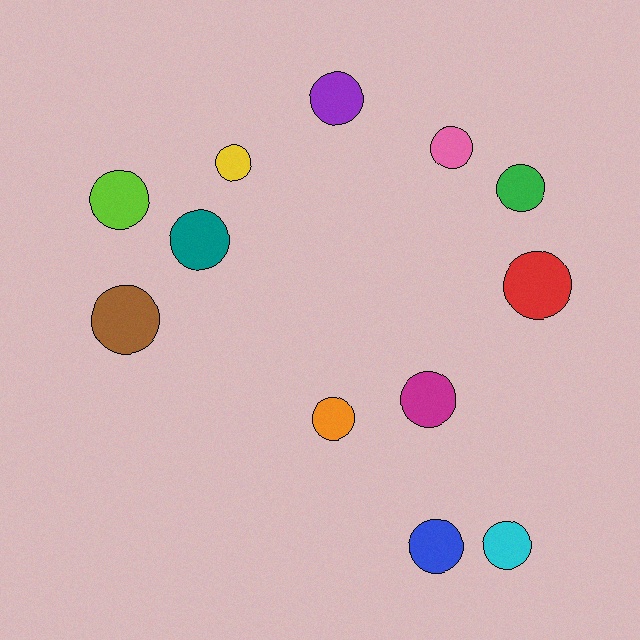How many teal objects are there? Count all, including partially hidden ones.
There is 1 teal object.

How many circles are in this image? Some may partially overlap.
There are 12 circles.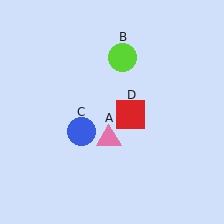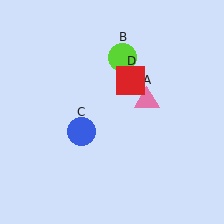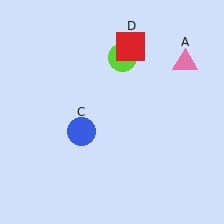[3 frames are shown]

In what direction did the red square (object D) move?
The red square (object D) moved up.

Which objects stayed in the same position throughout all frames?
Lime circle (object B) and blue circle (object C) remained stationary.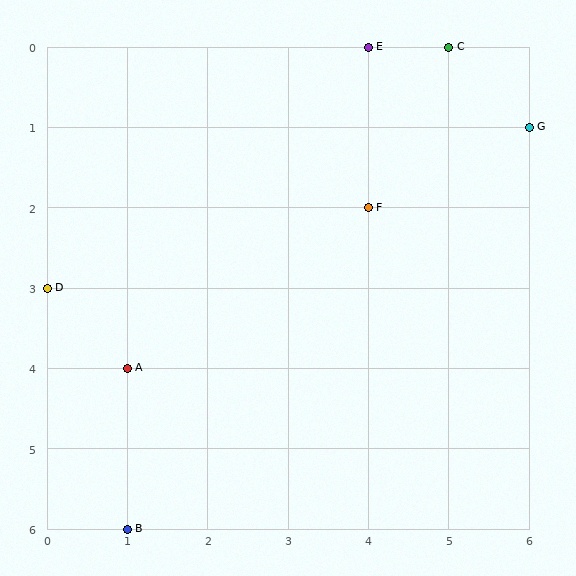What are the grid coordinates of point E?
Point E is at grid coordinates (4, 0).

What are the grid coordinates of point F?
Point F is at grid coordinates (4, 2).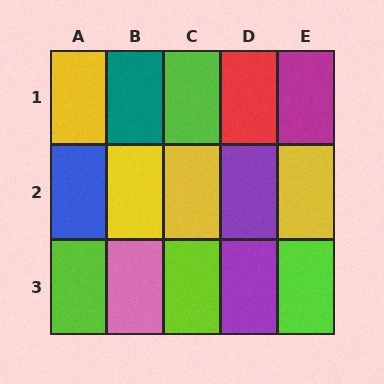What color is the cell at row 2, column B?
Yellow.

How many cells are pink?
1 cell is pink.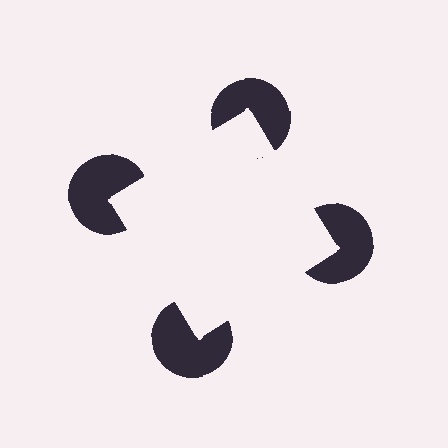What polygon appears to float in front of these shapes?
An illusory square — its edges are inferred from the aligned wedge cuts in the pac-man discs, not physically drawn.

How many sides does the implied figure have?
4 sides.